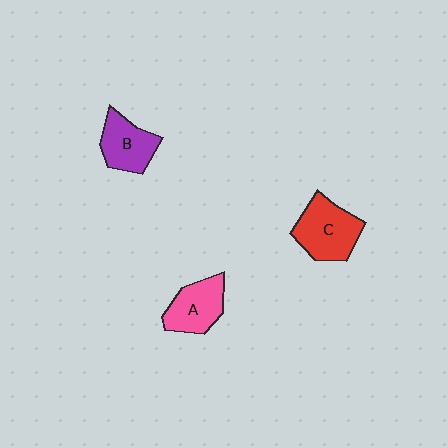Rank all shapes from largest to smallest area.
From largest to smallest: C (red), A (pink), B (purple).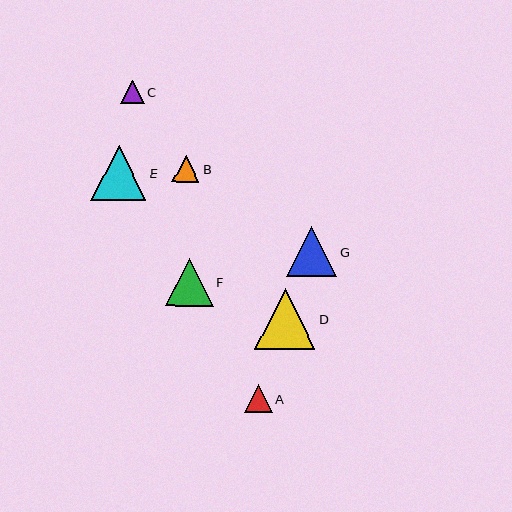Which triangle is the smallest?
Triangle C is the smallest with a size of approximately 23 pixels.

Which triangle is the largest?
Triangle D is the largest with a size of approximately 60 pixels.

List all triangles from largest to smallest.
From largest to smallest: D, E, G, F, A, B, C.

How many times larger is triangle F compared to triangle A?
Triangle F is approximately 1.7 times the size of triangle A.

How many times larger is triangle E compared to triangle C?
Triangle E is approximately 2.4 times the size of triangle C.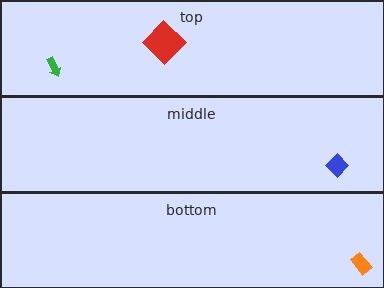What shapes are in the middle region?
The blue diamond.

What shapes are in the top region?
The green arrow, the red diamond.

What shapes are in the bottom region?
The orange rectangle.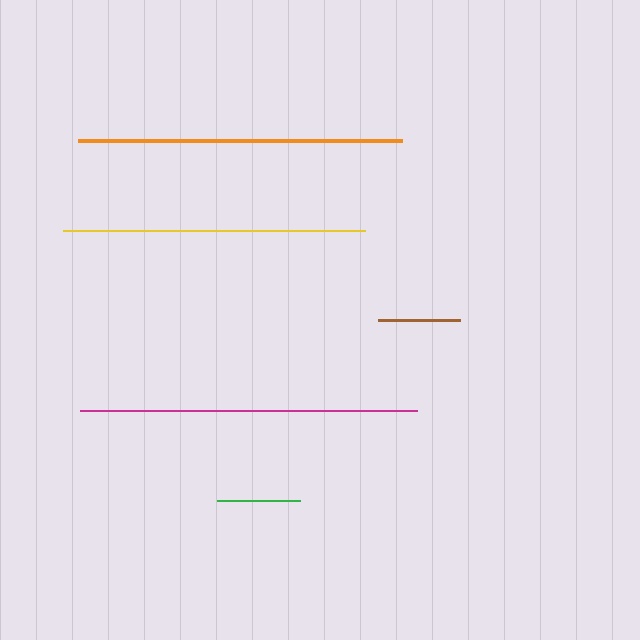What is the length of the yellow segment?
The yellow segment is approximately 302 pixels long.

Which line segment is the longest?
The magenta line is the longest at approximately 336 pixels.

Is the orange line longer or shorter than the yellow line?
The orange line is longer than the yellow line.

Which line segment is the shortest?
The brown line is the shortest at approximately 81 pixels.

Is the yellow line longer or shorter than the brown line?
The yellow line is longer than the brown line.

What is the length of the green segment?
The green segment is approximately 83 pixels long.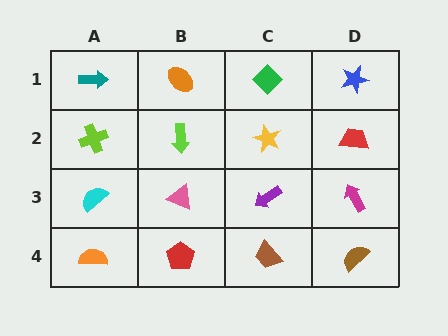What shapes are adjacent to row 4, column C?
A purple arrow (row 3, column C), a red pentagon (row 4, column B), a brown semicircle (row 4, column D).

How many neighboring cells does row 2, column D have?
3.